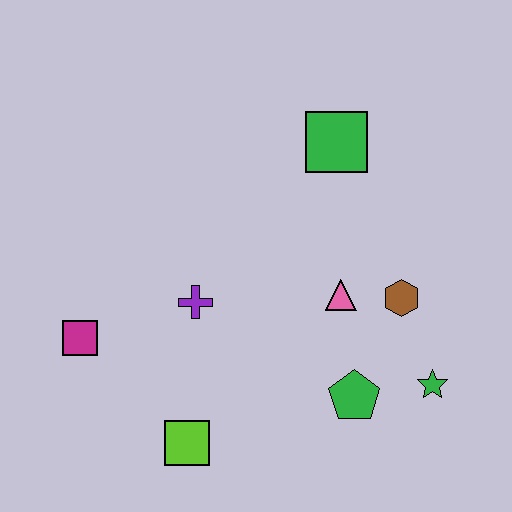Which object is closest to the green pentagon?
The green star is closest to the green pentagon.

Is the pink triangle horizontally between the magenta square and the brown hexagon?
Yes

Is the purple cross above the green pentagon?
Yes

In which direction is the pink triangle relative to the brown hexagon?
The pink triangle is to the left of the brown hexagon.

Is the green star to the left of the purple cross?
No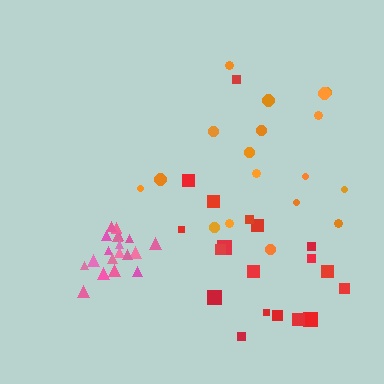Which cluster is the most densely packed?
Pink.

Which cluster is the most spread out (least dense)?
Orange.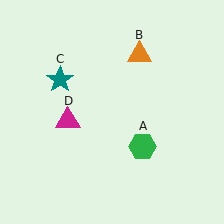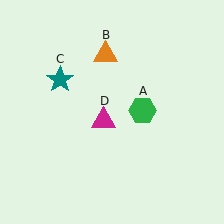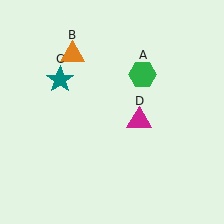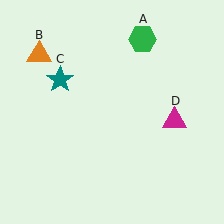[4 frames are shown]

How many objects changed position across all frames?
3 objects changed position: green hexagon (object A), orange triangle (object B), magenta triangle (object D).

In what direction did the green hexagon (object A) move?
The green hexagon (object A) moved up.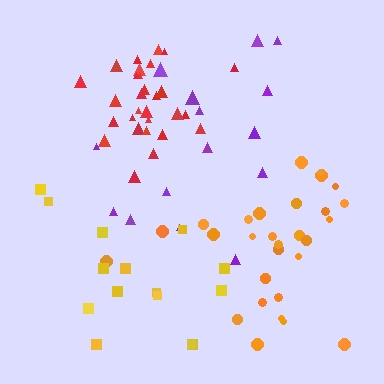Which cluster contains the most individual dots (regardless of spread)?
Orange (29).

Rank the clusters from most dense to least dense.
red, orange, yellow, purple.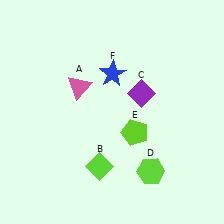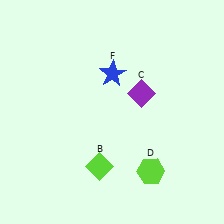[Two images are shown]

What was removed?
The pink triangle (A), the lime pentagon (E) were removed in Image 2.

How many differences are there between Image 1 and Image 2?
There are 2 differences between the two images.